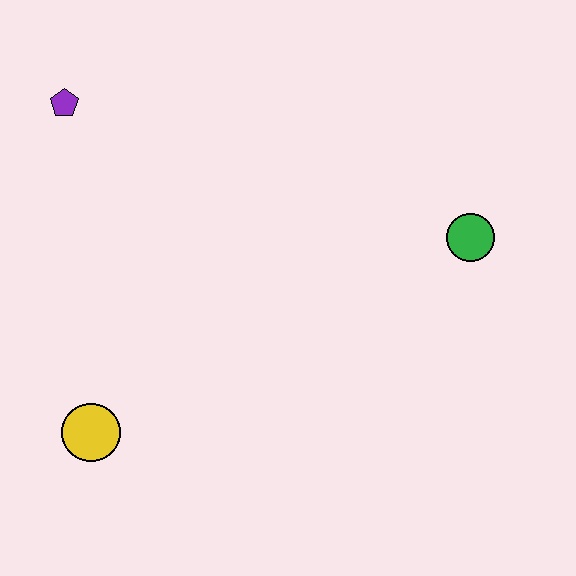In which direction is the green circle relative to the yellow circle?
The green circle is to the right of the yellow circle.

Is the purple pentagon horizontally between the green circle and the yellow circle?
No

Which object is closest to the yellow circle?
The purple pentagon is closest to the yellow circle.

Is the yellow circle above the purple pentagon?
No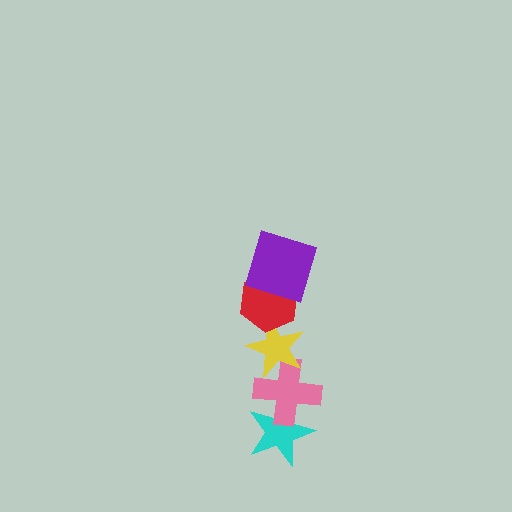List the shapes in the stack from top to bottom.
From top to bottom: the purple square, the red hexagon, the yellow star, the pink cross, the cyan star.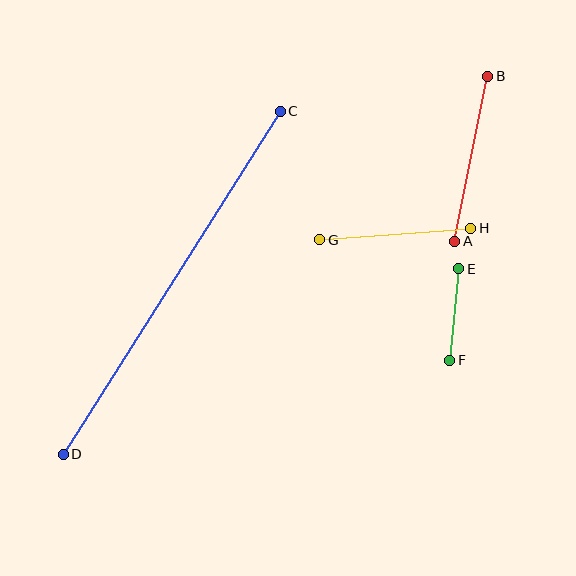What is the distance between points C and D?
The distance is approximately 406 pixels.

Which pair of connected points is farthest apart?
Points C and D are farthest apart.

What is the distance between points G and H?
The distance is approximately 152 pixels.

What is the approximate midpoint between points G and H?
The midpoint is at approximately (395, 234) pixels.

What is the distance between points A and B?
The distance is approximately 168 pixels.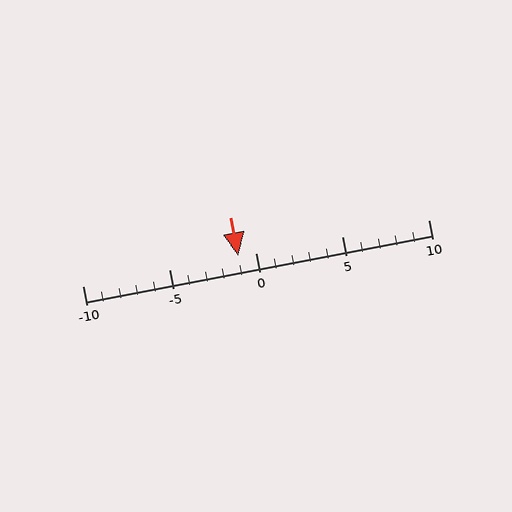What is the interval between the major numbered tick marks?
The major tick marks are spaced 5 units apart.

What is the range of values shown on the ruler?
The ruler shows values from -10 to 10.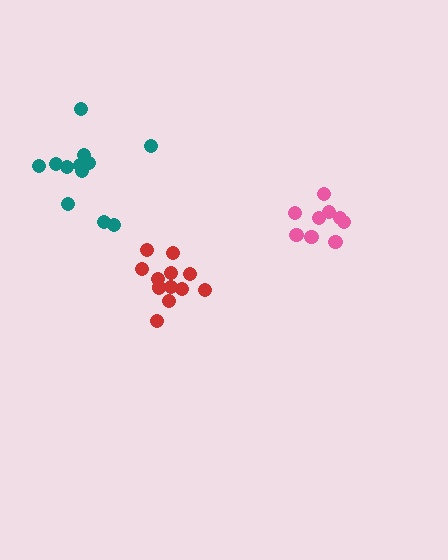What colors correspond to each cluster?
The clusters are colored: red, pink, teal.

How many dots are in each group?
Group 1: 12 dots, Group 2: 9 dots, Group 3: 12 dots (33 total).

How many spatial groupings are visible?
There are 3 spatial groupings.